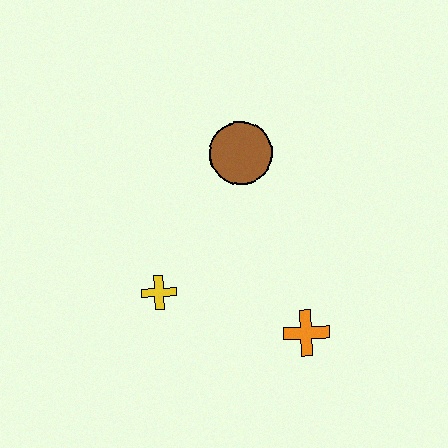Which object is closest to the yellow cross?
The orange cross is closest to the yellow cross.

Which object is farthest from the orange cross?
The brown circle is farthest from the orange cross.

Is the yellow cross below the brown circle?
Yes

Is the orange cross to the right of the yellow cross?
Yes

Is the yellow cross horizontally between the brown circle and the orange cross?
No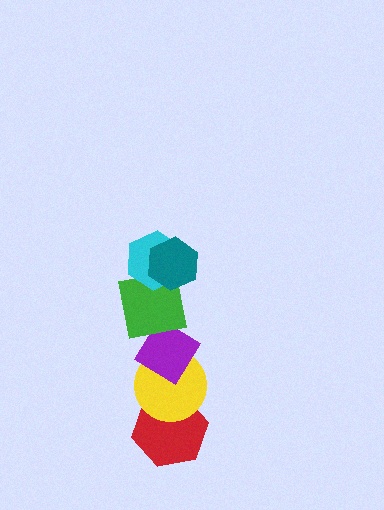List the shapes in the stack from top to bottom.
From top to bottom: the teal hexagon, the cyan hexagon, the green square, the purple diamond, the yellow circle, the red hexagon.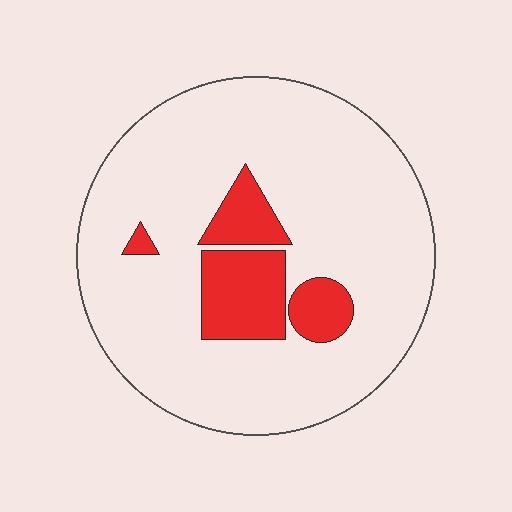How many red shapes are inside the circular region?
4.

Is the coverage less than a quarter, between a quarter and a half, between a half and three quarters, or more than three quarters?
Less than a quarter.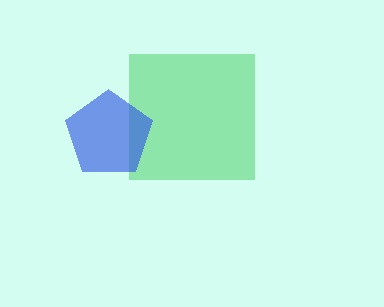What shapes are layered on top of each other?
The layered shapes are: a green square, a blue pentagon.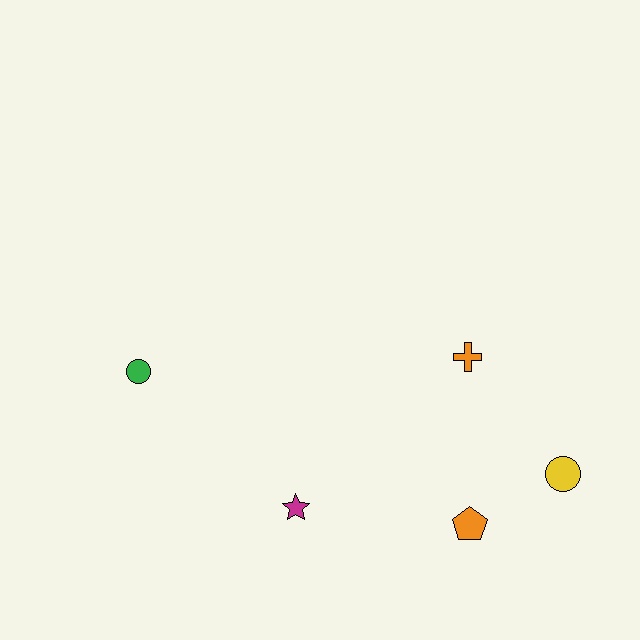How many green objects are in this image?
There is 1 green object.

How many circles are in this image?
There are 2 circles.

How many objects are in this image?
There are 5 objects.